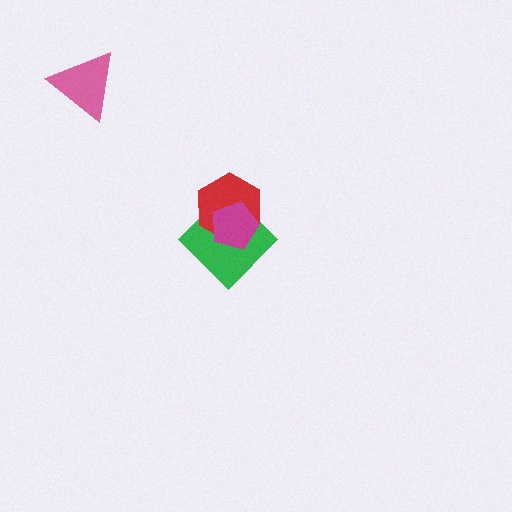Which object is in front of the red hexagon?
The magenta pentagon is in front of the red hexagon.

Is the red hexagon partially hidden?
Yes, it is partially covered by another shape.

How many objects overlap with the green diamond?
2 objects overlap with the green diamond.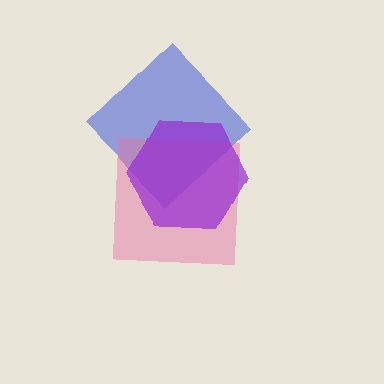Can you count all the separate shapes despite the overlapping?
Yes, there are 3 separate shapes.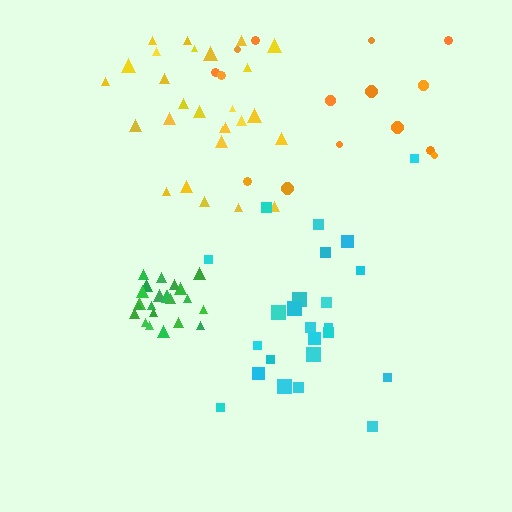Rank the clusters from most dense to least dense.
green, yellow, cyan, orange.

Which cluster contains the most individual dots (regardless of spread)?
Yellow (27).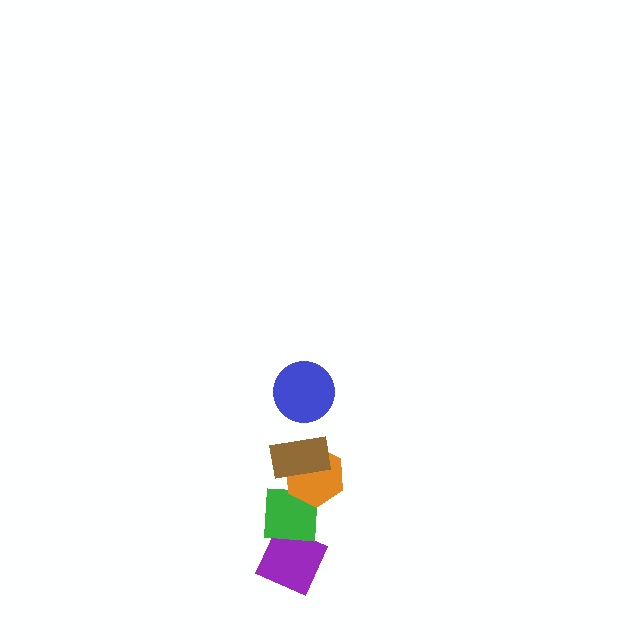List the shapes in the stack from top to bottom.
From top to bottom: the blue circle, the brown rectangle, the orange hexagon, the green square, the purple diamond.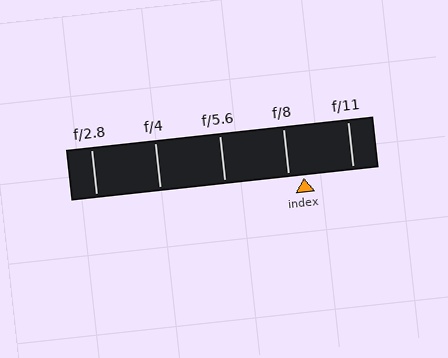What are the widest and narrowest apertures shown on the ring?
The widest aperture shown is f/2.8 and the narrowest is f/11.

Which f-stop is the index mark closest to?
The index mark is closest to f/8.